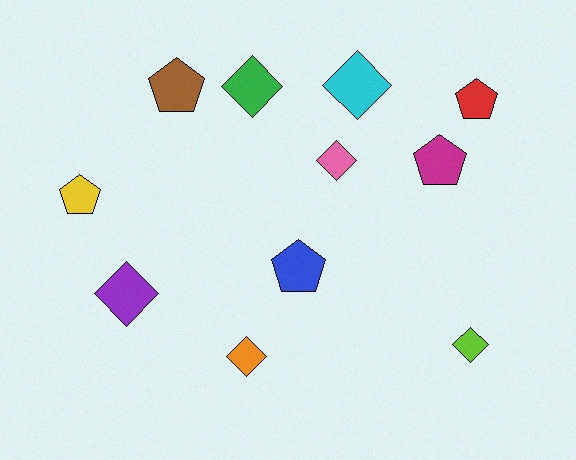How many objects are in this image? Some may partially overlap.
There are 11 objects.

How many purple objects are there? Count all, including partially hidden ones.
There is 1 purple object.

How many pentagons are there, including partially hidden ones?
There are 5 pentagons.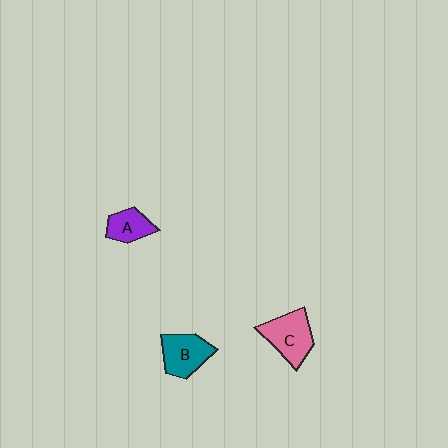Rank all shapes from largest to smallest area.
From largest to smallest: C (pink), B (teal), A (purple).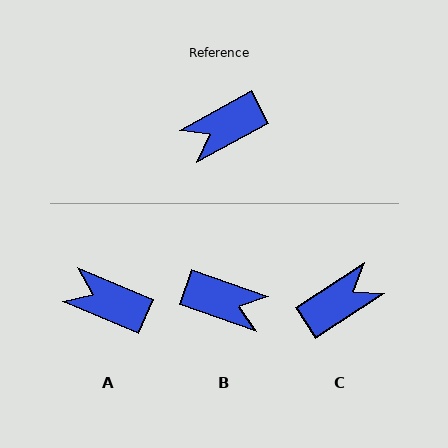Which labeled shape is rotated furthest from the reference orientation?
C, about 175 degrees away.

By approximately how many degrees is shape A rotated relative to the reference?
Approximately 51 degrees clockwise.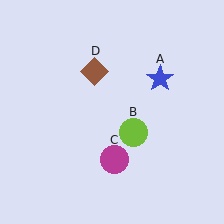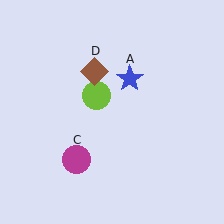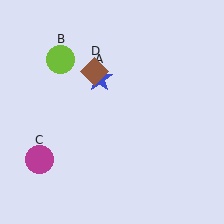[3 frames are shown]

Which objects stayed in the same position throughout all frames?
Brown diamond (object D) remained stationary.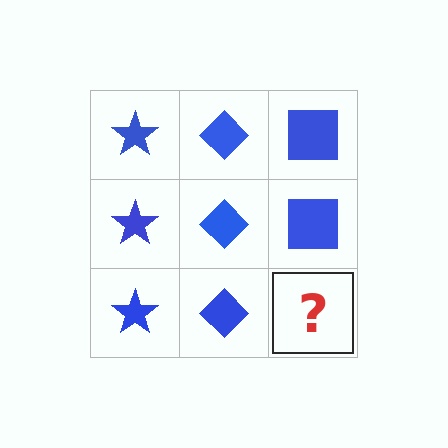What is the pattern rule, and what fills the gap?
The rule is that each column has a consistent shape. The gap should be filled with a blue square.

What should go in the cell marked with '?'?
The missing cell should contain a blue square.